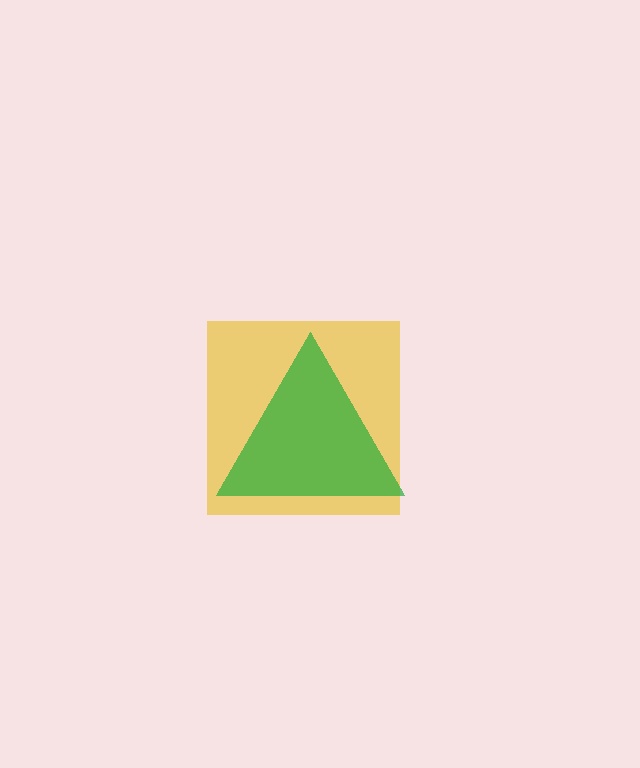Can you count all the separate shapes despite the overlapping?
Yes, there are 2 separate shapes.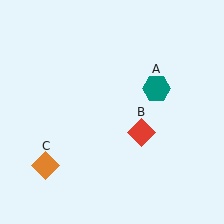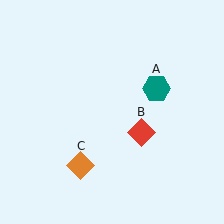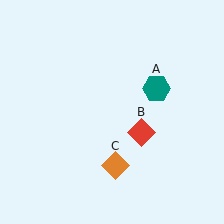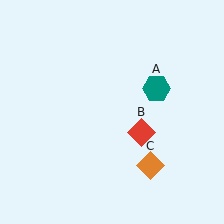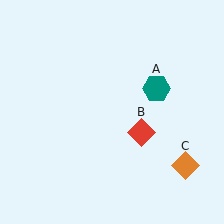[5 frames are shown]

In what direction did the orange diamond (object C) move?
The orange diamond (object C) moved right.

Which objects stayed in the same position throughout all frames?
Teal hexagon (object A) and red diamond (object B) remained stationary.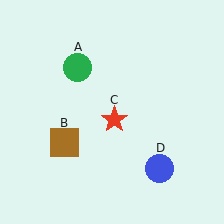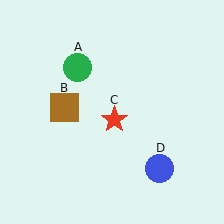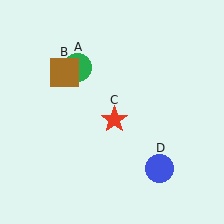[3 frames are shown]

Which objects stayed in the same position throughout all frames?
Green circle (object A) and red star (object C) and blue circle (object D) remained stationary.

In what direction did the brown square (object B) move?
The brown square (object B) moved up.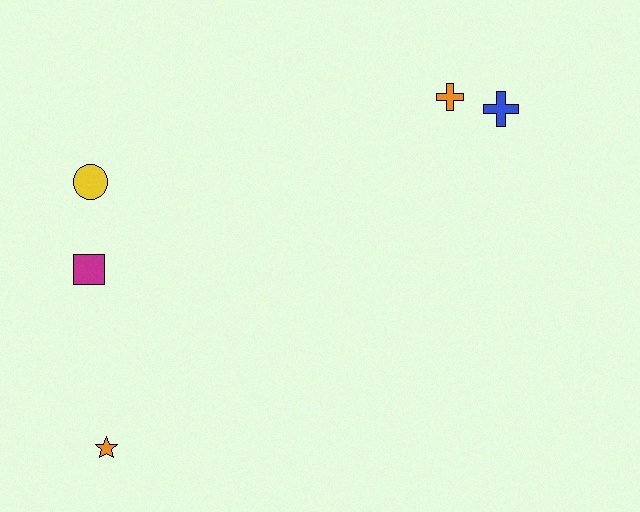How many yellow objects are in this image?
There is 1 yellow object.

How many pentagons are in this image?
There are no pentagons.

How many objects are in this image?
There are 5 objects.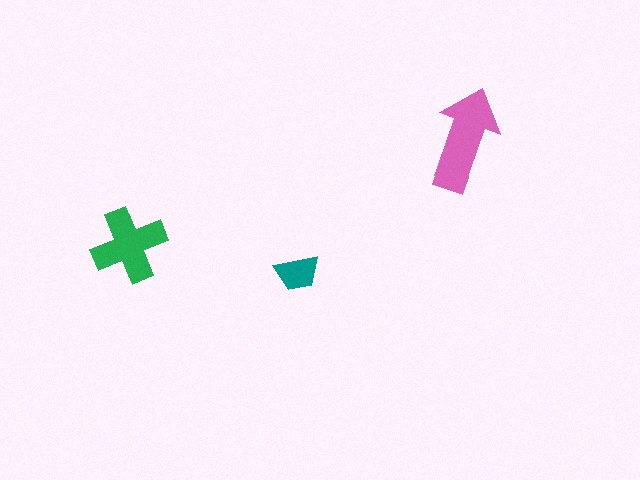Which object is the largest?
The pink arrow.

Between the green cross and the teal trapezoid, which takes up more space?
The green cross.